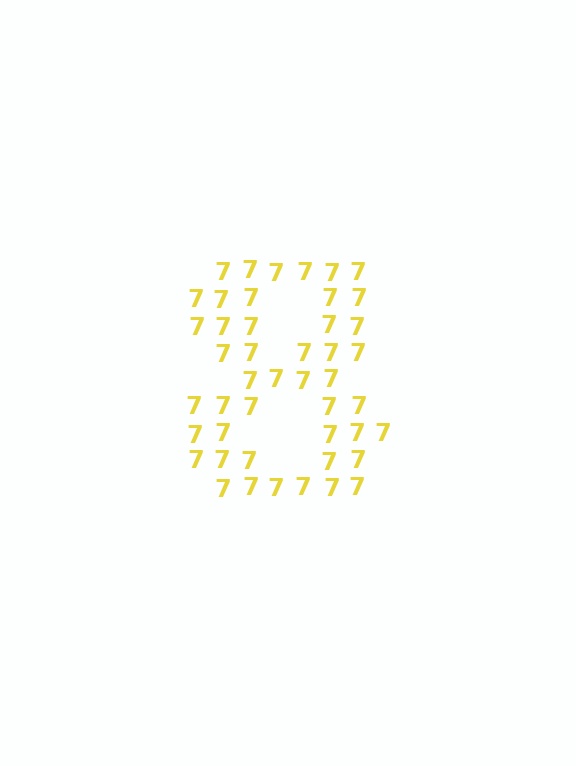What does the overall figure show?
The overall figure shows the digit 8.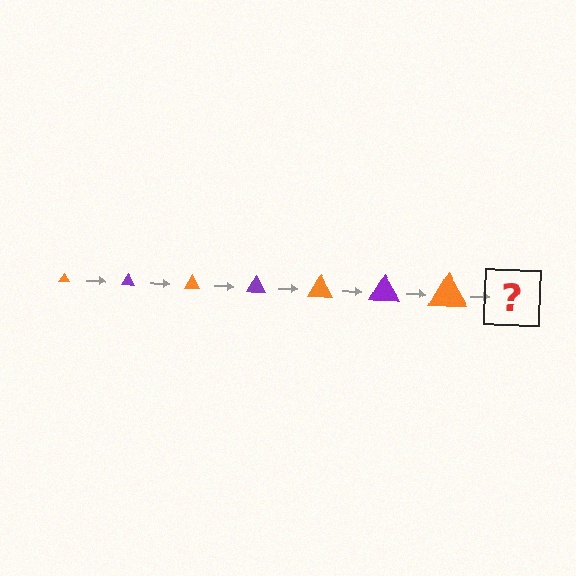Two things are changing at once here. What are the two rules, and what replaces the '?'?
The two rules are that the triangle grows larger each step and the color cycles through orange and purple. The '?' should be a purple triangle, larger than the previous one.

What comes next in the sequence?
The next element should be a purple triangle, larger than the previous one.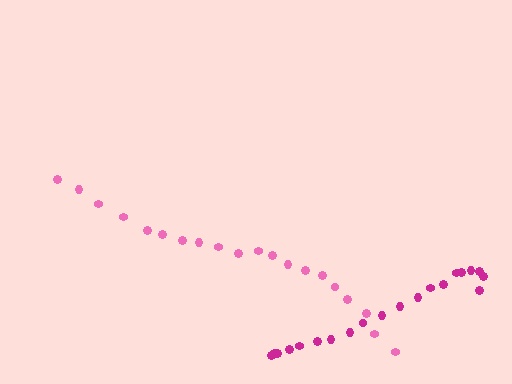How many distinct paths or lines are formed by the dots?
There are 2 distinct paths.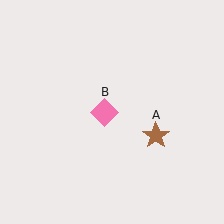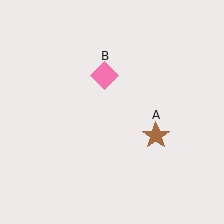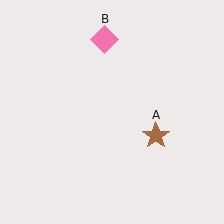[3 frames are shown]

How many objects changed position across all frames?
1 object changed position: pink diamond (object B).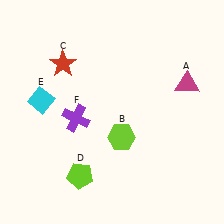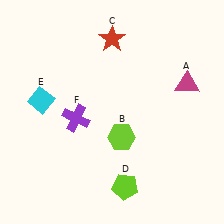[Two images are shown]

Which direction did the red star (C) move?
The red star (C) moved right.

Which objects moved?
The objects that moved are: the red star (C), the lime pentagon (D).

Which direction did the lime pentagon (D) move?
The lime pentagon (D) moved right.